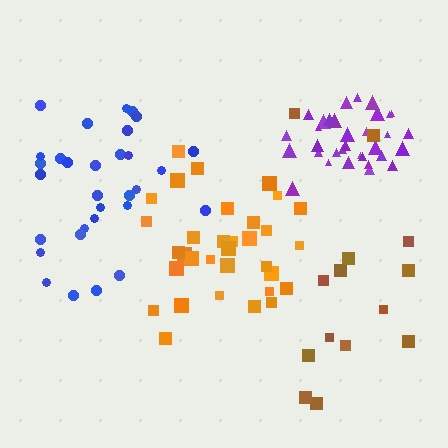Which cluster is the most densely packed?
Purple.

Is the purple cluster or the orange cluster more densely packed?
Purple.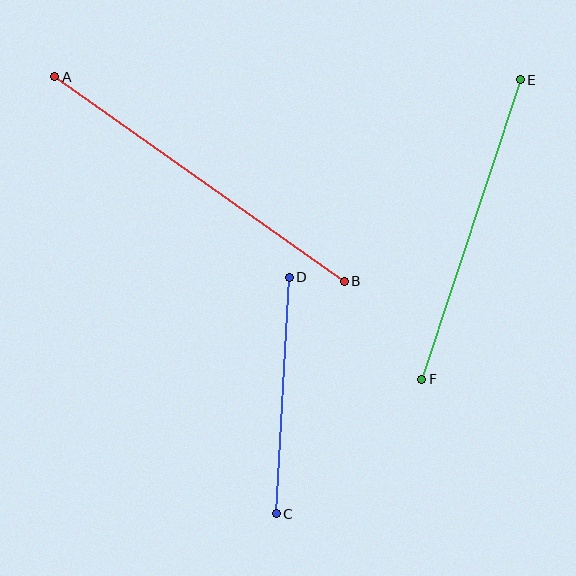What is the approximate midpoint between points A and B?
The midpoint is at approximately (199, 179) pixels.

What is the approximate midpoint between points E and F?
The midpoint is at approximately (471, 229) pixels.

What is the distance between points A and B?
The distance is approximately 355 pixels.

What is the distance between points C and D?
The distance is approximately 237 pixels.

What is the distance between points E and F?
The distance is approximately 315 pixels.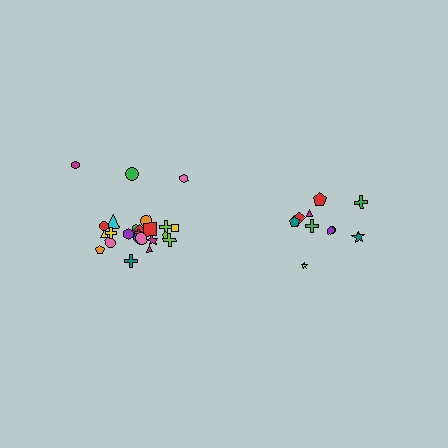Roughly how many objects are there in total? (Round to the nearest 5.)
Roughly 35 objects in total.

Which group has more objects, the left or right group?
The left group.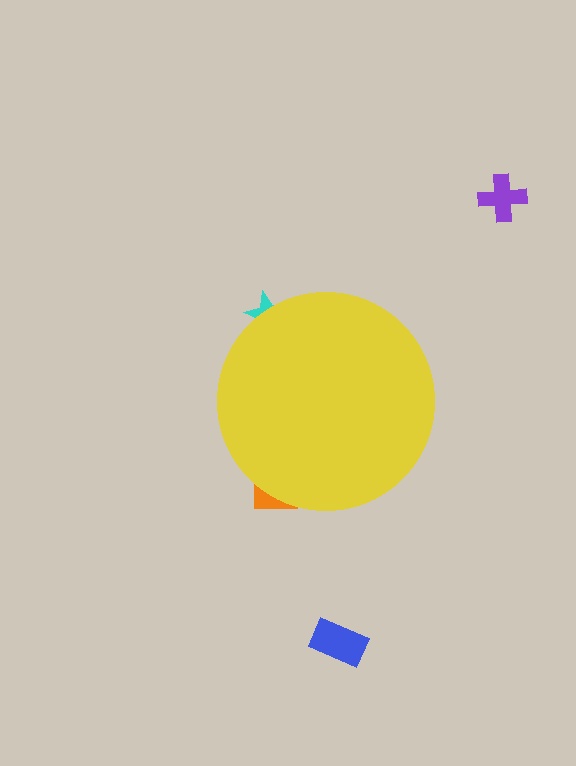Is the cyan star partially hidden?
Yes, the cyan star is partially hidden behind the yellow circle.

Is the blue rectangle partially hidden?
No, the blue rectangle is fully visible.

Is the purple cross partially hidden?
No, the purple cross is fully visible.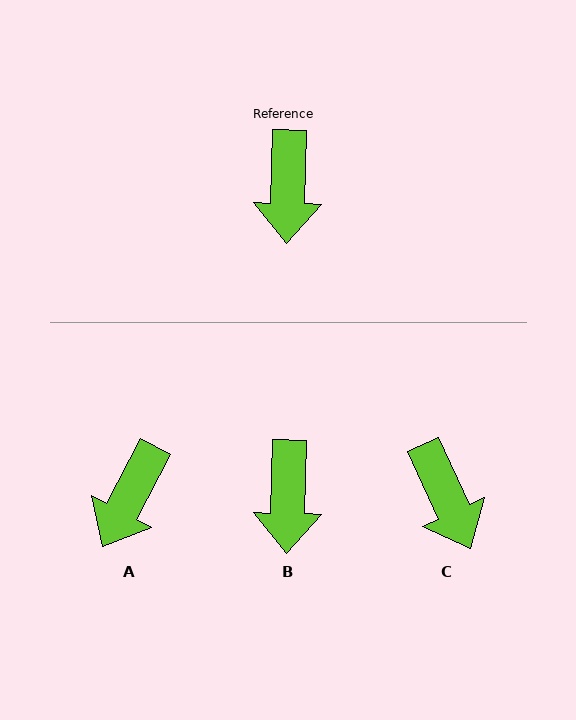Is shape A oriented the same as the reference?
No, it is off by about 26 degrees.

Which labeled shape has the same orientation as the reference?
B.